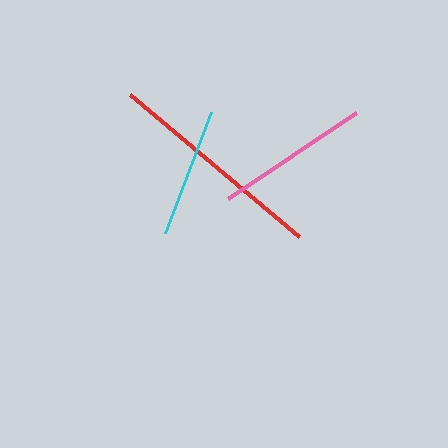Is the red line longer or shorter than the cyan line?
The red line is longer than the cyan line.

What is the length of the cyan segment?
The cyan segment is approximately 130 pixels long.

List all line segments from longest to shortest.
From longest to shortest: red, pink, cyan.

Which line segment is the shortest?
The cyan line is the shortest at approximately 130 pixels.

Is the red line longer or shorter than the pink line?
The red line is longer than the pink line.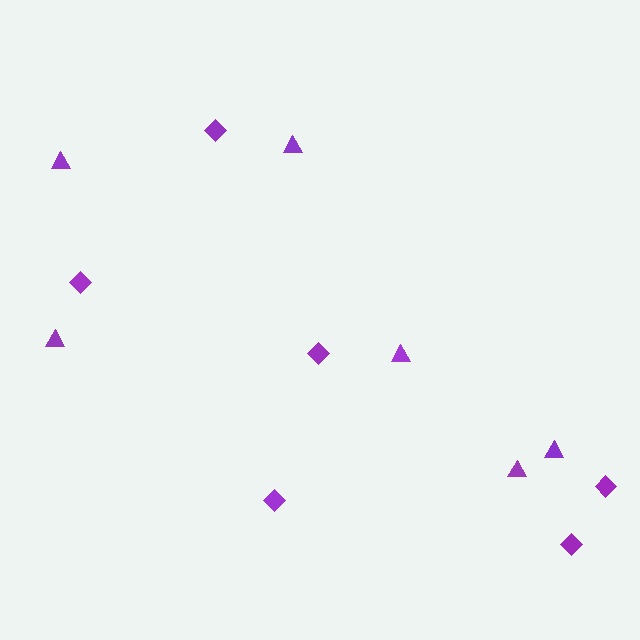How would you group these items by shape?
There are 2 groups: one group of triangles (6) and one group of diamonds (6).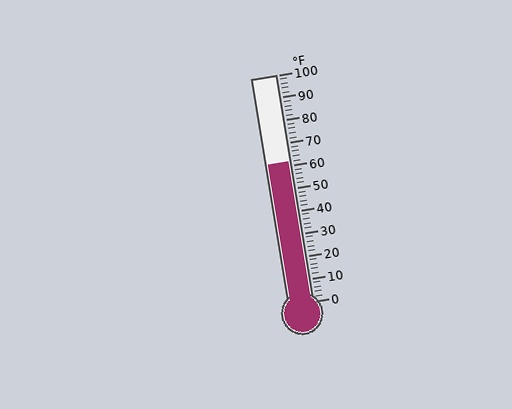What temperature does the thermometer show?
The thermometer shows approximately 62°F.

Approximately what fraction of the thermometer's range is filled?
The thermometer is filled to approximately 60% of its range.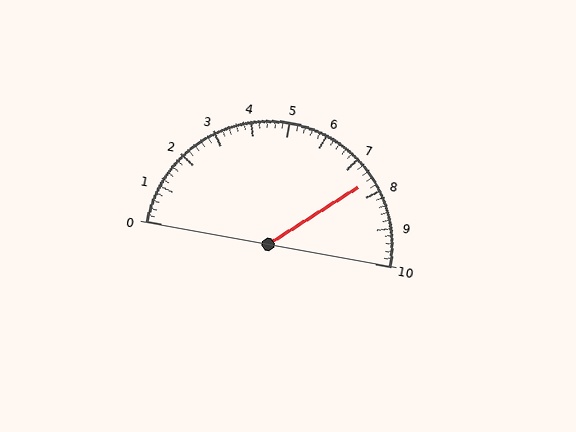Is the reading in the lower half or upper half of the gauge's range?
The reading is in the upper half of the range (0 to 10).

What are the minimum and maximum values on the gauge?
The gauge ranges from 0 to 10.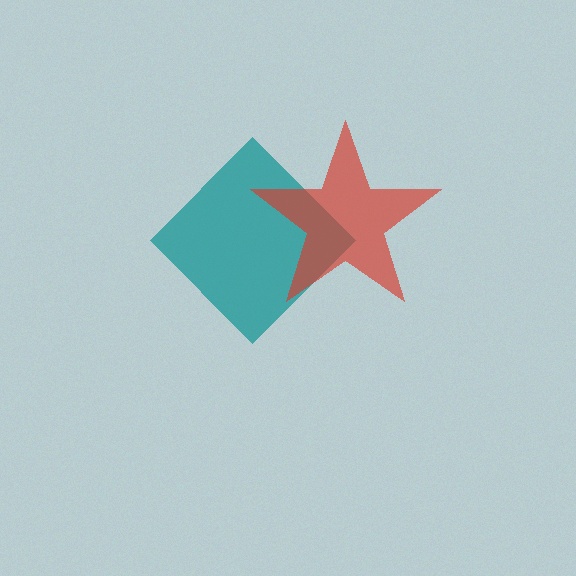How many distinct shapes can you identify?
There are 2 distinct shapes: a teal diamond, a red star.